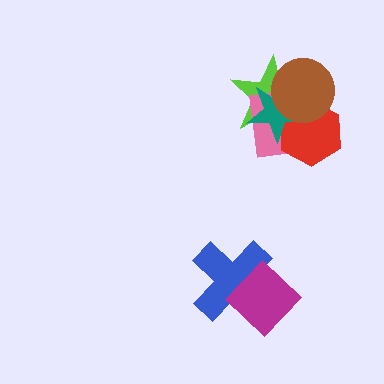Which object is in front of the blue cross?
The magenta diamond is in front of the blue cross.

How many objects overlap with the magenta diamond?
1 object overlaps with the magenta diamond.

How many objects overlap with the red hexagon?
4 objects overlap with the red hexagon.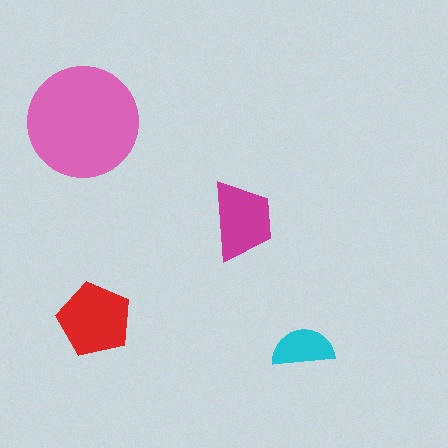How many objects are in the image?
There are 4 objects in the image.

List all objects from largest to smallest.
The pink circle, the red pentagon, the magenta trapezoid, the cyan semicircle.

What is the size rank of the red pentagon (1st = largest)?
2nd.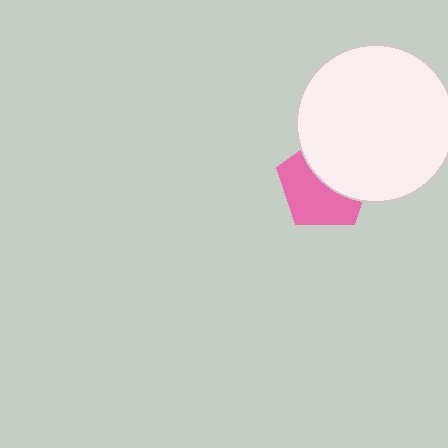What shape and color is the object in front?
The object in front is a white circle.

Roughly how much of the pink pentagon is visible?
About half of it is visible (roughly 55%).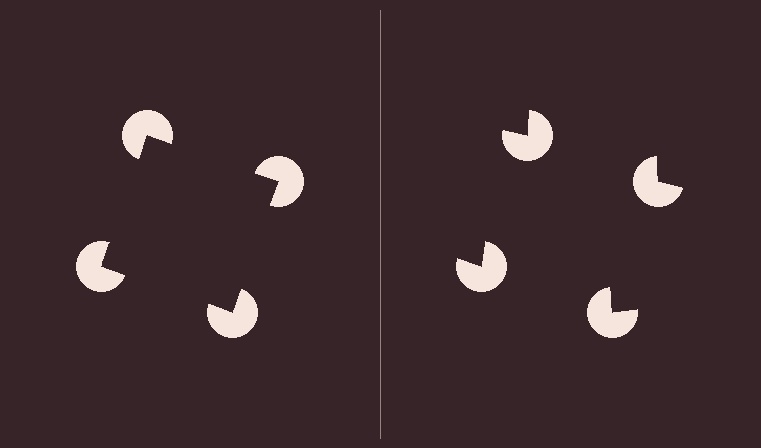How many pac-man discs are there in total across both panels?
8 — 4 on each side.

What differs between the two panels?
The pac-man discs are positioned identically on both sides; only the wedge orientations differ. On the left they align to a square; on the right they are misaligned.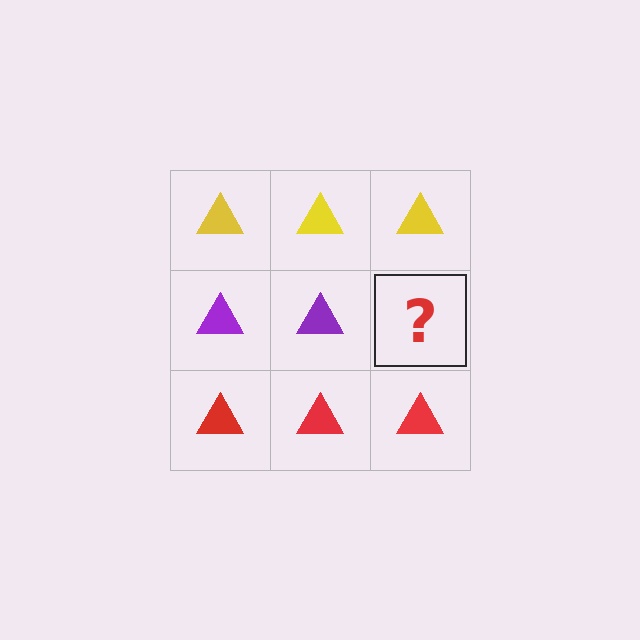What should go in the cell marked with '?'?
The missing cell should contain a purple triangle.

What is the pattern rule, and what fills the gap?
The rule is that each row has a consistent color. The gap should be filled with a purple triangle.